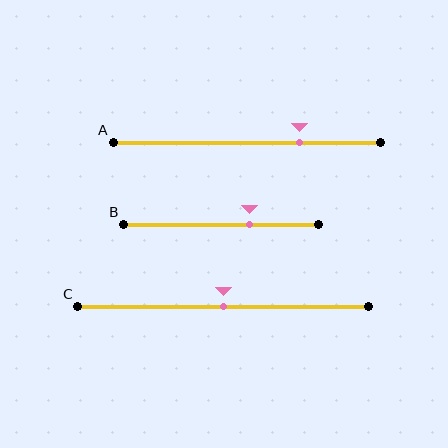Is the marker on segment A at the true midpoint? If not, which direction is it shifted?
No, the marker on segment A is shifted to the right by about 20% of the segment length.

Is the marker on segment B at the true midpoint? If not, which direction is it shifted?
No, the marker on segment B is shifted to the right by about 15% of the segment length.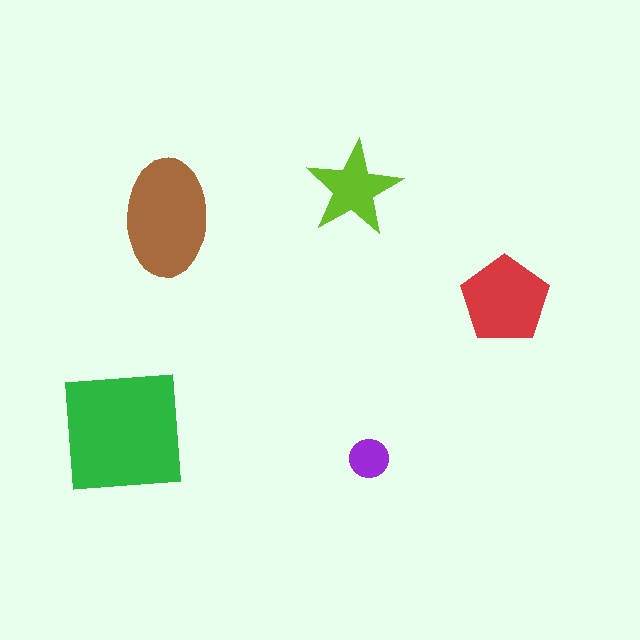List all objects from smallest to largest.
The purple circle, the lime star, the red pentagon, the brown ellipse, the green square.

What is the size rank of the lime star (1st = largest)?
4th.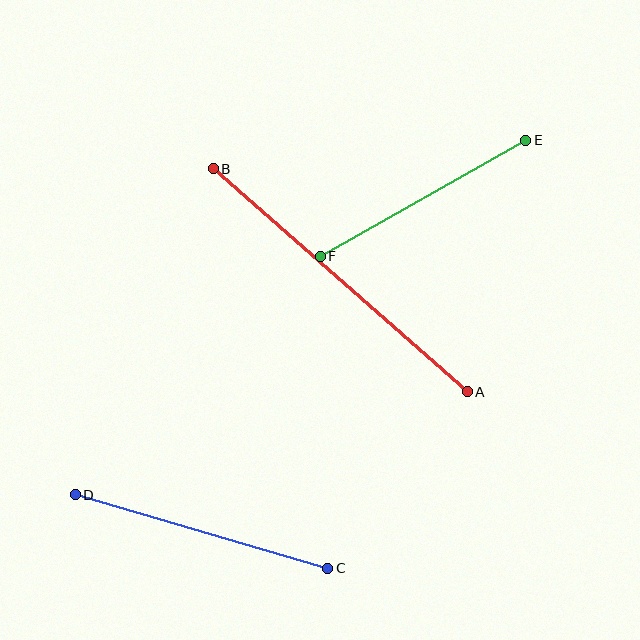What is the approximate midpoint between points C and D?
The midpoint is at approximately (202, 531) pixels.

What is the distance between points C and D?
The distance is approximately 263 pixels.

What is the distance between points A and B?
The distance is approximately 338 pixels.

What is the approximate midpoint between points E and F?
The midpoint is at approximately (423, 198) pixels.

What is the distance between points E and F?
The distance is approximately 236 pixels.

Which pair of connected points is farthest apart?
Points A and B are farthest apart.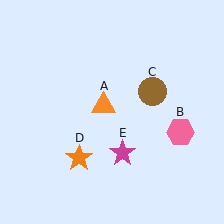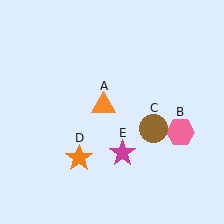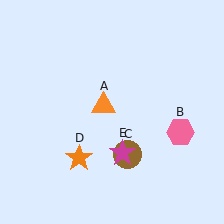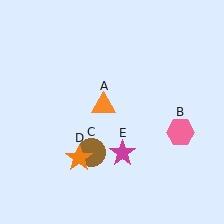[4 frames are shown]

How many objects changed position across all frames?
1 object changed position: brown circle (object C).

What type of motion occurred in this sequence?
The brown circle (object C) rotated clockwise around the center of the scene.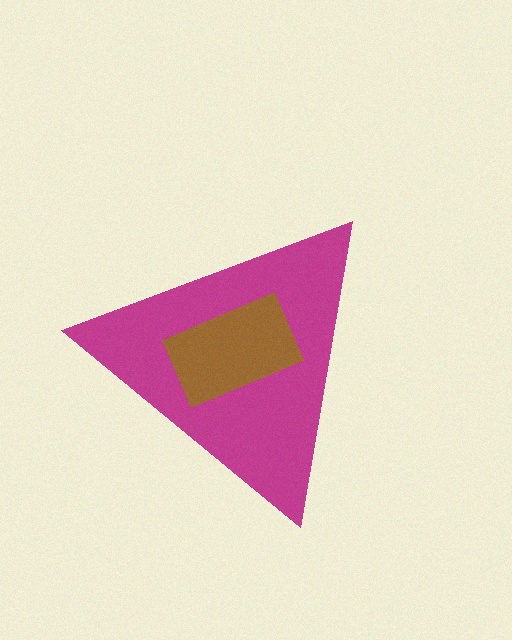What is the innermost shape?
The brown rectangle.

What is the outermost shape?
The magenta triangle.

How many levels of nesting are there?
2.